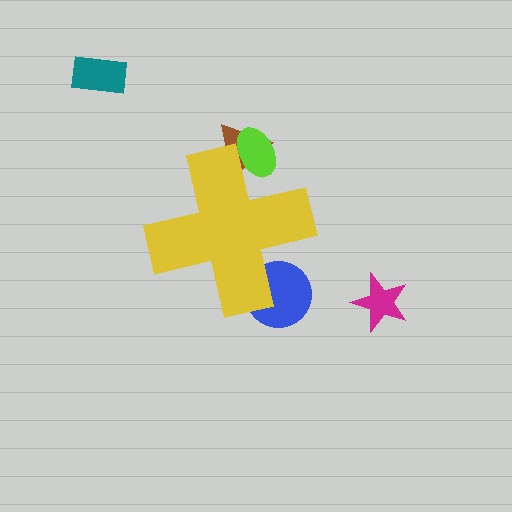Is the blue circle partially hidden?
Yes, the blue circle is partially hidden behind the yellow cross.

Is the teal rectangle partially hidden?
No, the teal rectangle is fully visible.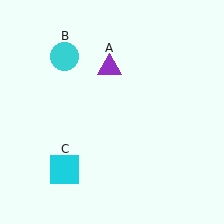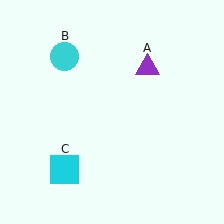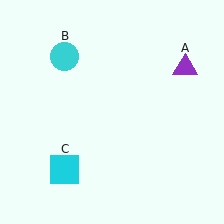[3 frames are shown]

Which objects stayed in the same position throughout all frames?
Cyan circle (object B) and cyan square (object C) remained stationary.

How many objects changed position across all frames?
1 object changed position: purple triangle (object A).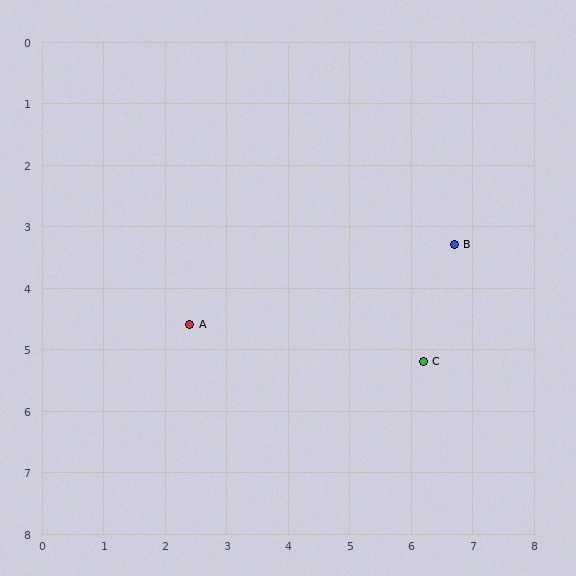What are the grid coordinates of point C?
Point C is at approximately (6.2, 5.2).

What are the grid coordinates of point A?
Point A is at approximately (2.4, 4.6).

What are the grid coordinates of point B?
Point B is at approximately (6.7, 3.3).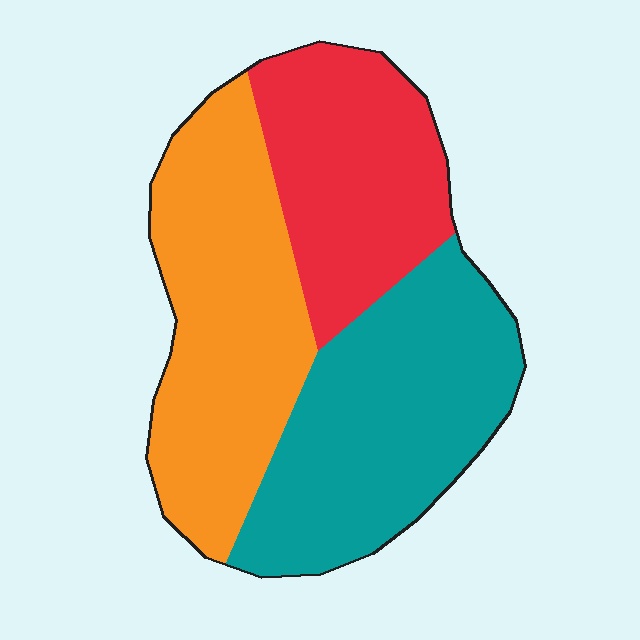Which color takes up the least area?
Red, at roughly 25%.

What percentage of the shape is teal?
Teal covers roughly 35% of the shape.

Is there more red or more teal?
Teal.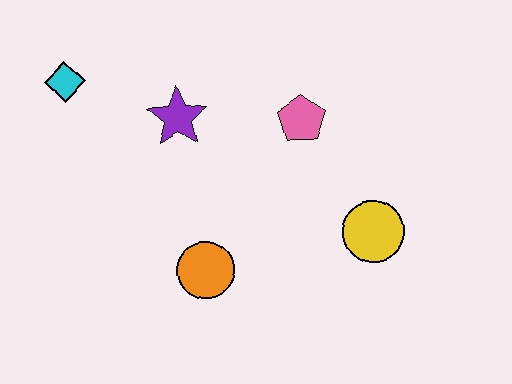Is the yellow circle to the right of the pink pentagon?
Yes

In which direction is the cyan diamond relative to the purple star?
The cyan diamond is to the left of the purple star.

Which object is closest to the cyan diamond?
The purple star is closest to the cyan diamond.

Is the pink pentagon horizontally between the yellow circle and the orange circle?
Yes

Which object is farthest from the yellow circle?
The cyan diamond is farthest from the yellow circle.